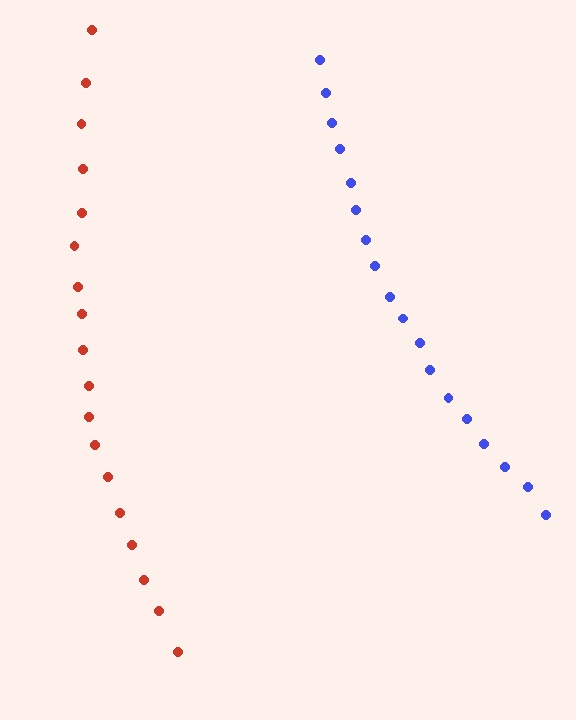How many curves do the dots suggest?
There are 2 distinct paths.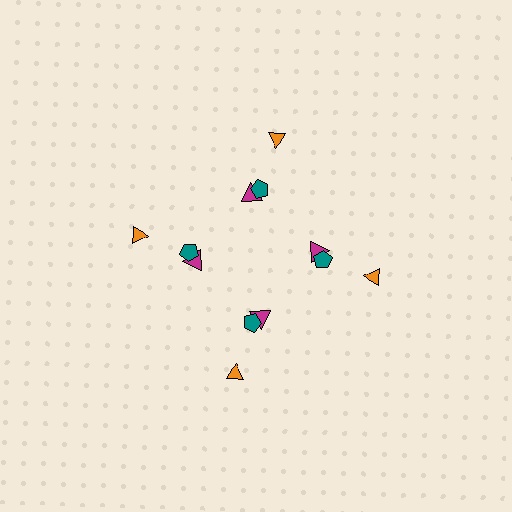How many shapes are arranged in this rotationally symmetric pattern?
There are 12 shapes, arranged in 4 groups of 3.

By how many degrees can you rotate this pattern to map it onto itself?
The pattern maps onto itself every 90 degrees of rotation.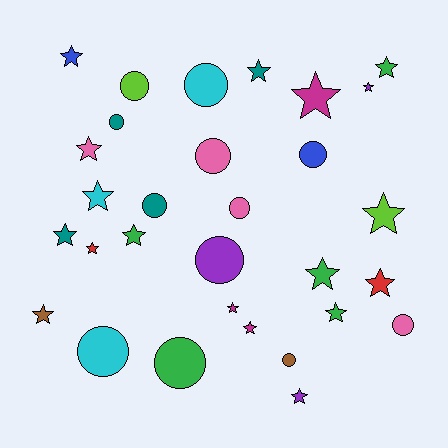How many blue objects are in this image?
There are 2 blue objects.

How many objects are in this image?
There are 30 objects.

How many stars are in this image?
There are 18 stars.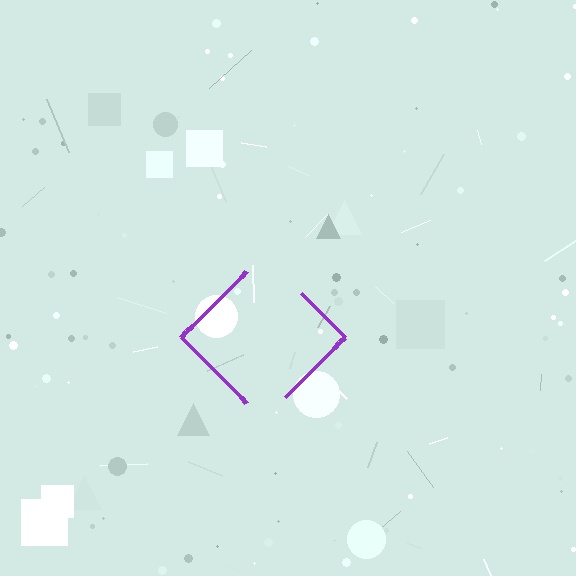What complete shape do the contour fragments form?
The contour fragments form a diamond.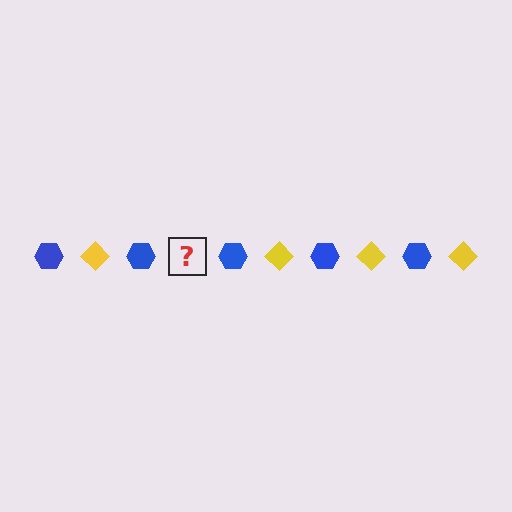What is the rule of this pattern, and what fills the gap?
The rule is that the pattern alternates between blue hexagon and yellow diamond. The gap should be filled with a yellow diamond.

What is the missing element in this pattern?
The missing element is a yellow diamond.